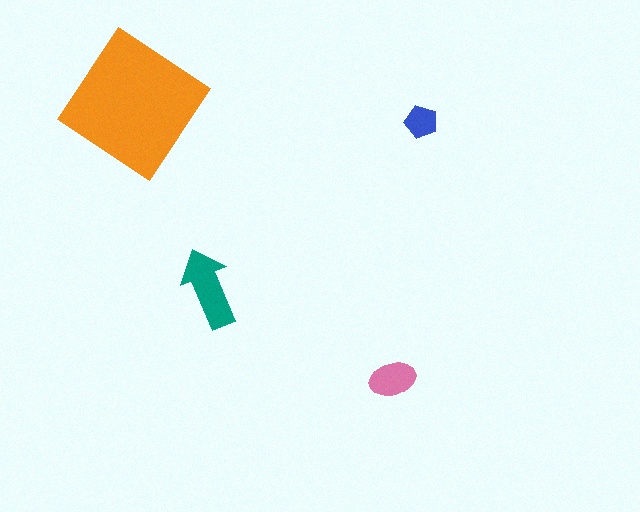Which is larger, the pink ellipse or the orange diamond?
The orange diamond.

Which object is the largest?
The orange diamond.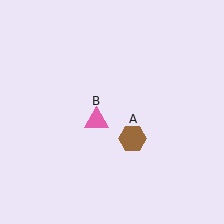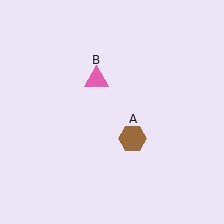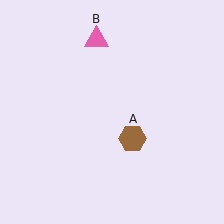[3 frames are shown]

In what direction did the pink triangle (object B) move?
The pink triangle (object B) moved up.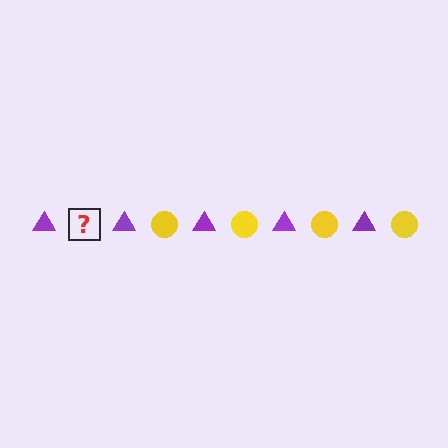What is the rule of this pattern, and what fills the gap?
The rule is that the pattern alternates between purple triangle and yellow circle. The gap should be filled with a yellow circle.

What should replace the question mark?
The question mark should be replaced with a yellow circle.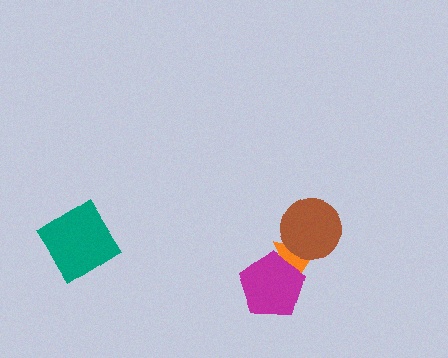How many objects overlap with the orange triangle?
2 objects overlap with the orange triangle.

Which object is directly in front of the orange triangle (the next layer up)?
The magenta pentagon is directly in front of the orange triangle.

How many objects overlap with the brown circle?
1 object overlaps with the brown circle.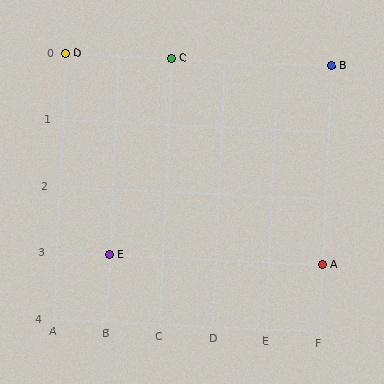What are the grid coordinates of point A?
Point A is at grid coordinates (F, 3).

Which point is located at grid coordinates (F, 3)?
Point A is at (F, 3).